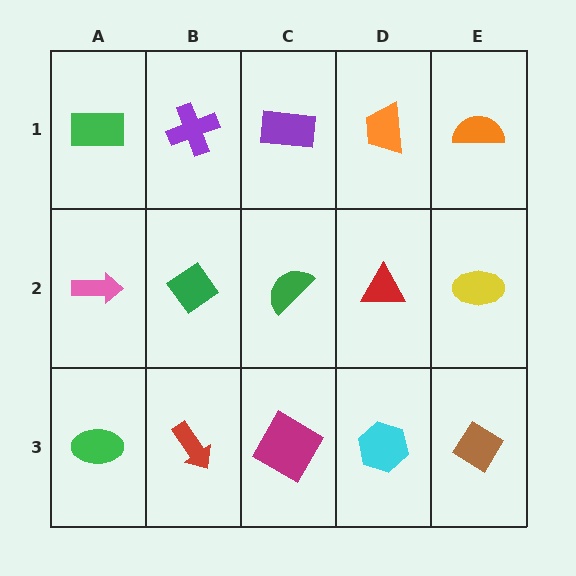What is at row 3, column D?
A cyan hexagon.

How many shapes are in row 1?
5 shapes.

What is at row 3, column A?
A green ellipse.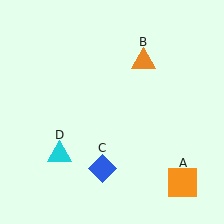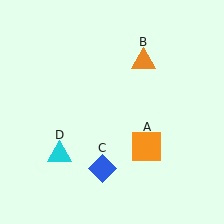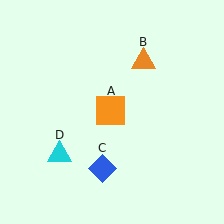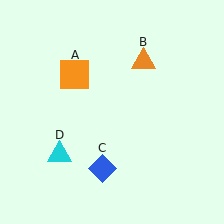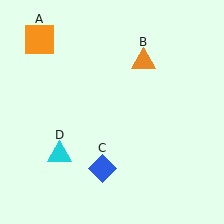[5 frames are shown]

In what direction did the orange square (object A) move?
The orange square (object A) moved up and to the left.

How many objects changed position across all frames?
1 object changed position: orange square (object A).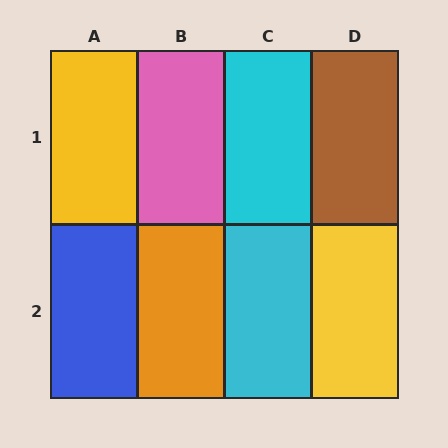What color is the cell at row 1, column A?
Yellow.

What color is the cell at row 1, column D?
Brown.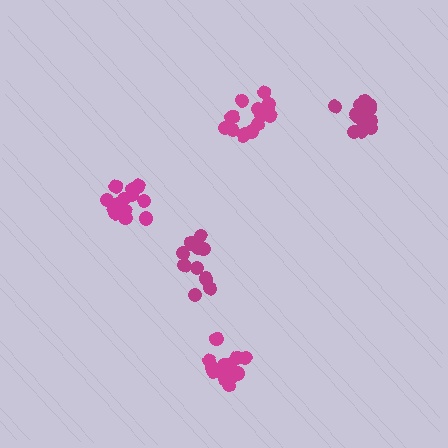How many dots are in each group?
Group 1: 15 dots, Group 2: 10 dots, Group 3: 16 dots, Group 4: 15 dots, Group 5: 13 dots (69 total).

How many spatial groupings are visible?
There are 5 spatial groupings.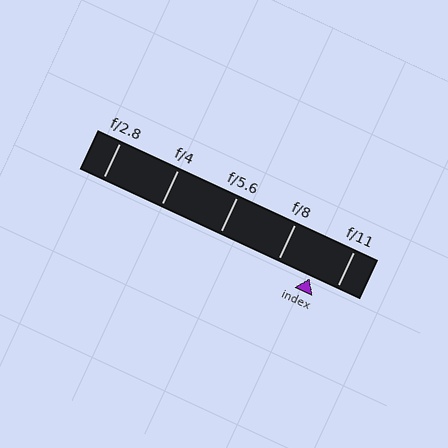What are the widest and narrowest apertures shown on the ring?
The widest aperture shown is f/2.8 and the narrowest is f/11.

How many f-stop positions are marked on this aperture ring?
There are 5 f-stop positions marked.